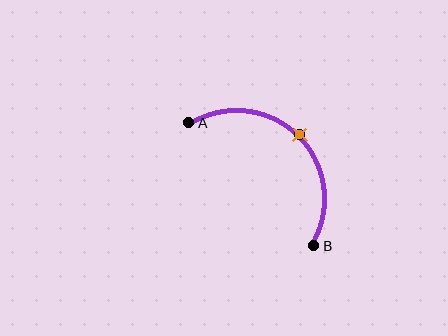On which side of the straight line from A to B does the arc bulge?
The arc bulges above and to the right of the straight line connecting A and B.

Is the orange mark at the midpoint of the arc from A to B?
Yes. The orange mark lies on the arc at equal arc-length from both A and B — it is the arc midpoint.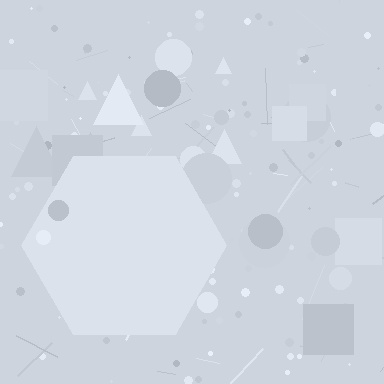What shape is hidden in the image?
A hexagon is hidden in the image.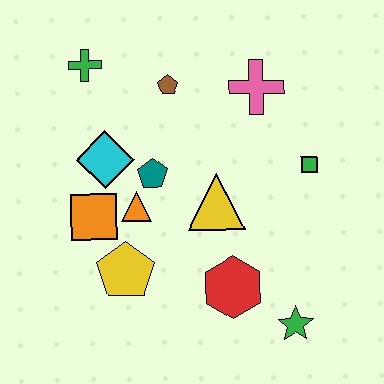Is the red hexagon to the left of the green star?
Yes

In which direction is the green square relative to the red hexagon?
The green square is above the red hexagon.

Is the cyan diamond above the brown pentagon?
No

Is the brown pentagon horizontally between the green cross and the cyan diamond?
No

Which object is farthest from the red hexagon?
The green cross is farthest from the red hexagon.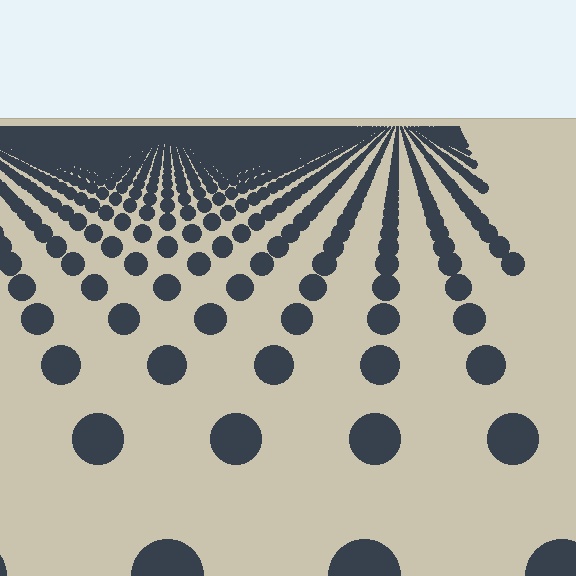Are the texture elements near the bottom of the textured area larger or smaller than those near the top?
Larger. Near the bottom, elements are closer to the viewer and appear at a bigger on-screen size.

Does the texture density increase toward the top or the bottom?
Density increases toward the top.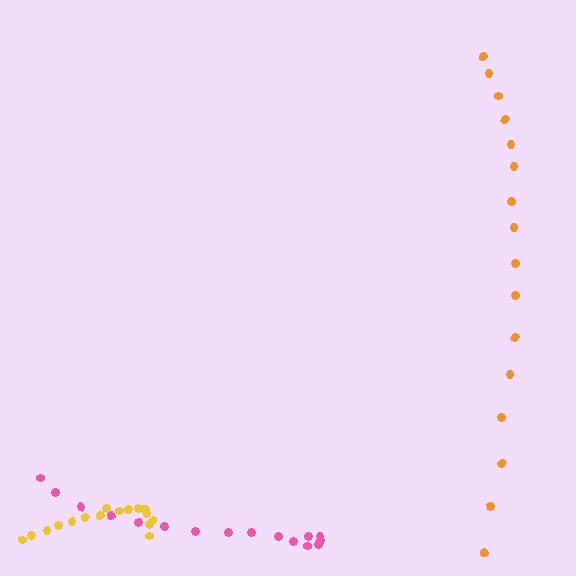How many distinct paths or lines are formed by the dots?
There are 3 distinct paths.